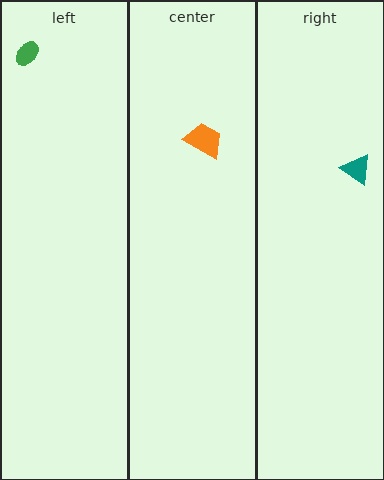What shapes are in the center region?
The orange trapezoid.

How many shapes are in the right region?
1.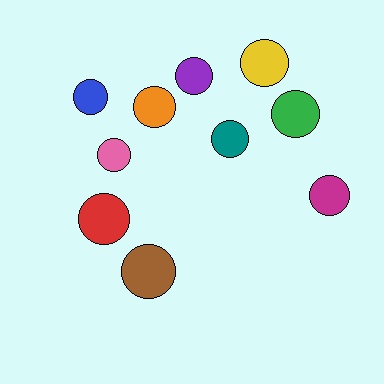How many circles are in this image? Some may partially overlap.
There are 10 circles.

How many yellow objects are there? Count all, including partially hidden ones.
There is 1 yellow object.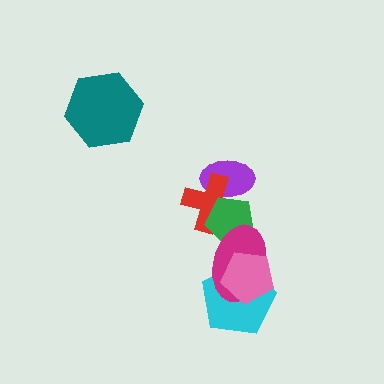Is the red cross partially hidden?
Yes, it is partially covered by another shape.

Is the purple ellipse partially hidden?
Yes, it is partially covered by another shape.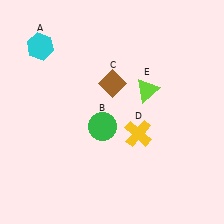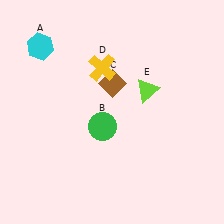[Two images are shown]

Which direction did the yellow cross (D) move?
The yellow cross (D) moved up.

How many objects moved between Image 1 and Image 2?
1 object moved between the two images.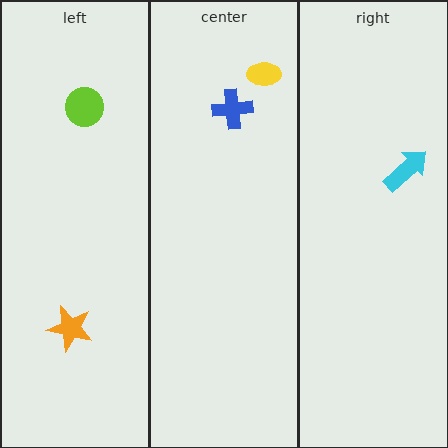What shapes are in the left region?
The lime circle, the orange star.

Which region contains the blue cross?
The center region.